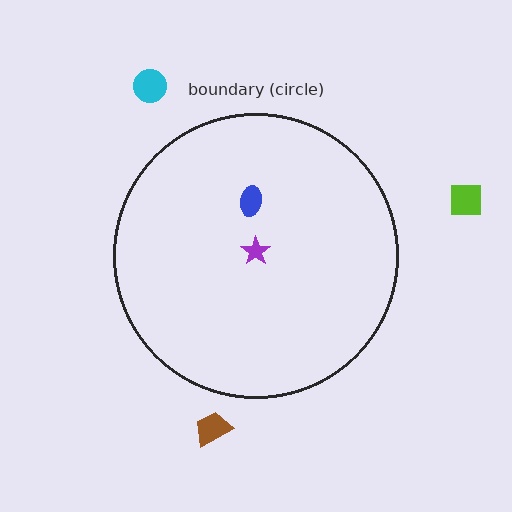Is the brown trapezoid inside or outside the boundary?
Outside.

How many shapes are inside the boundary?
2 inside, 3 outside.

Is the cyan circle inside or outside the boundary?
Outside.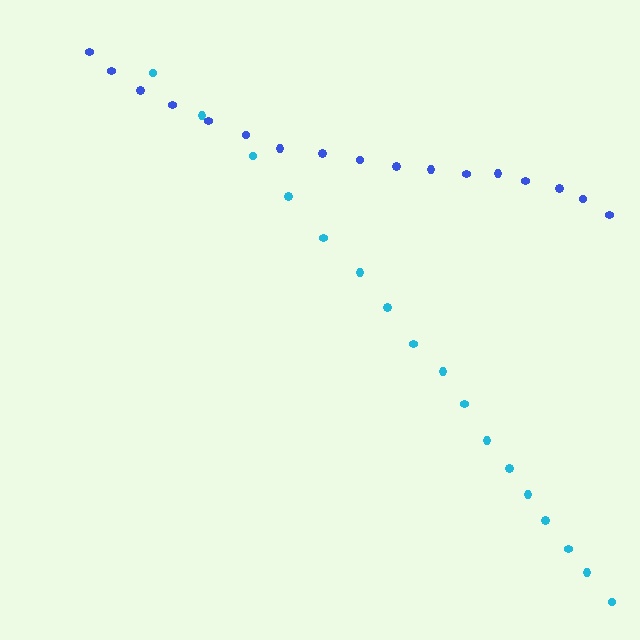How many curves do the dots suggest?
There are 2 distinct paths.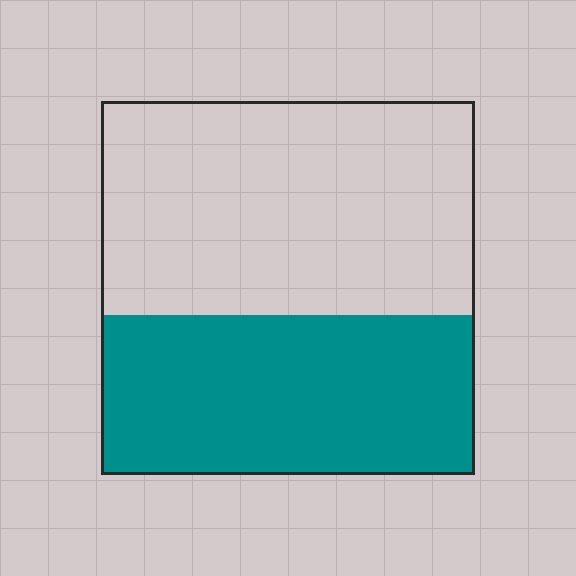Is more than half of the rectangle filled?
No.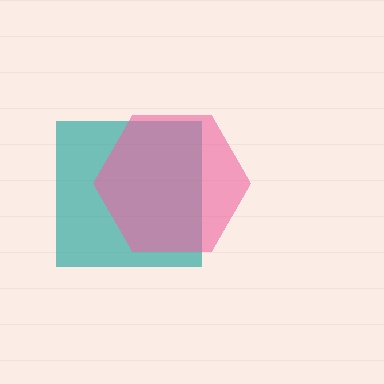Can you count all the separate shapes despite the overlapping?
Yes, there are 2 separate shapes.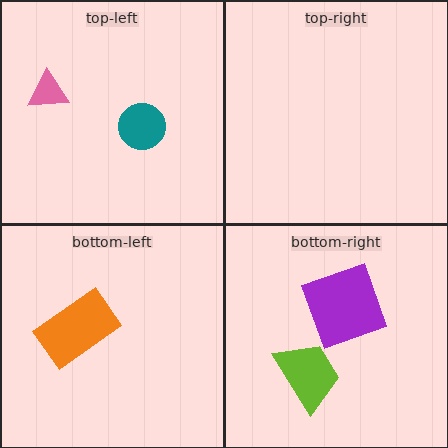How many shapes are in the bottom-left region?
1.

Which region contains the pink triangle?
The top-left region.